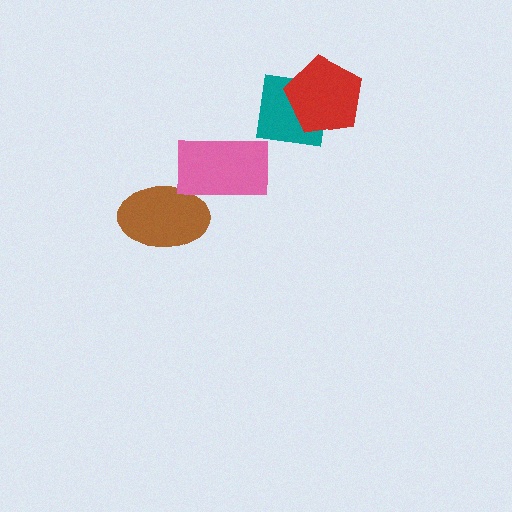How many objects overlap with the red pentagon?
1 object overlaps with the red pentagon.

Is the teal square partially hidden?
Yes, it is partially covered by another shape.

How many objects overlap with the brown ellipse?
1 object overlaps with the brown ellipse.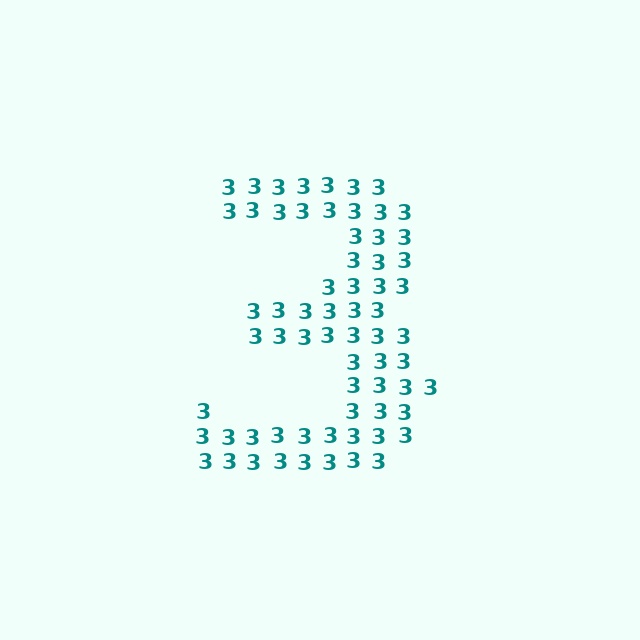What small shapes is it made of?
It is made of small digit 3's.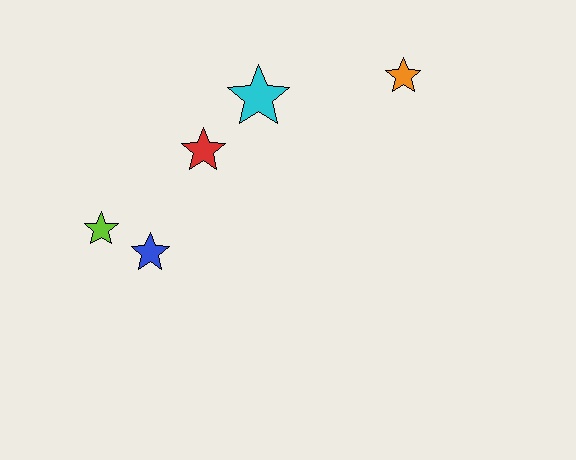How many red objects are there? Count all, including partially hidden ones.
There is 1 red object.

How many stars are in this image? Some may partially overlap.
There are 5 stars.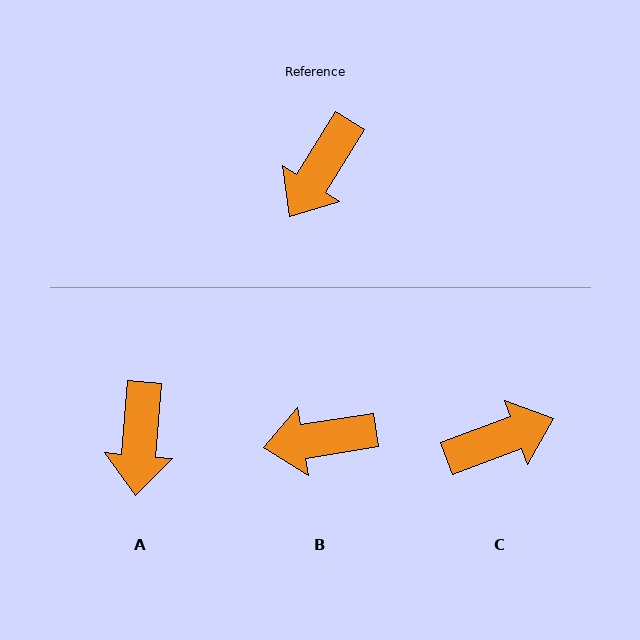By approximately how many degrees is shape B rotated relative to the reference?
Approximately 49 degrees clockwise.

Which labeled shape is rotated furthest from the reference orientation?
C, about 142 degrees away.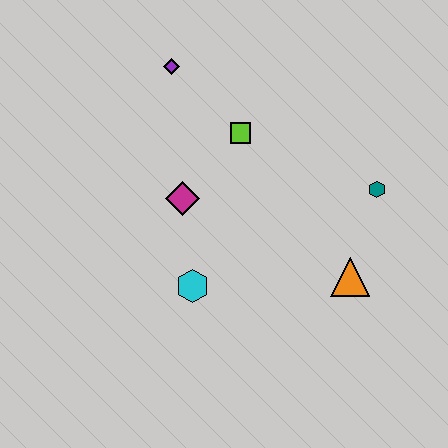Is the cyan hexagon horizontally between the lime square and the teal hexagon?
No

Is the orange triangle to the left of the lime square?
No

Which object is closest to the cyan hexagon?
The magenta diamond is closest to the cyan hexagon.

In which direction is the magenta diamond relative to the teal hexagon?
The magenta diamond is to the left of the teal hexagon.